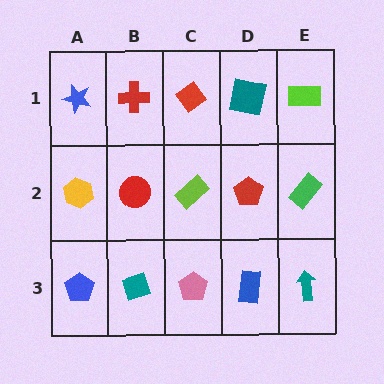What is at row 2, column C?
A lime rectangle.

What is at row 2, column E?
A green rectangle.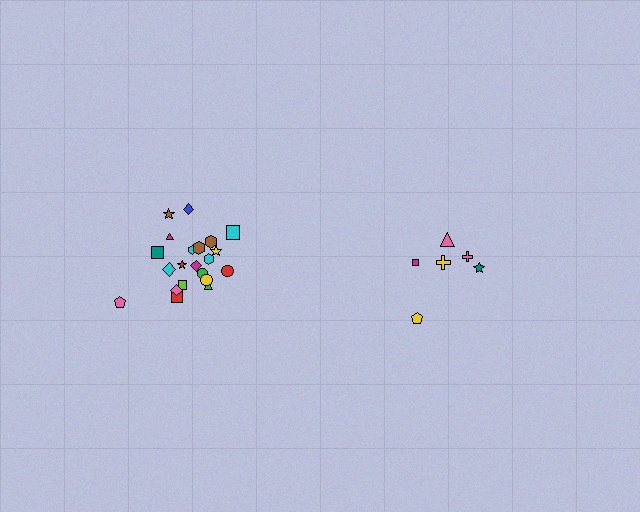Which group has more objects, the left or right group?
The left group.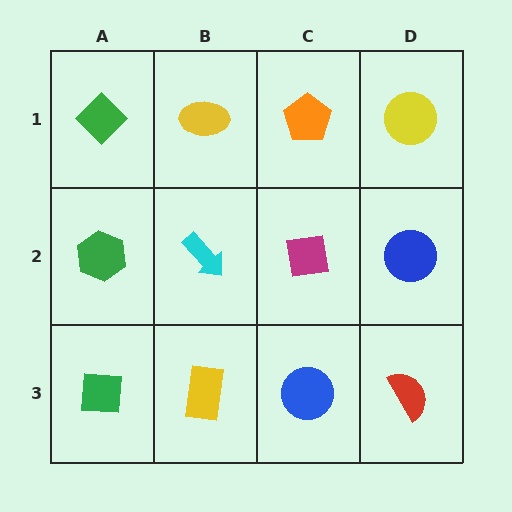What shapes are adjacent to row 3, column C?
A magenta square (row 2, column C), a yellow rectangle (row 3, column B), a red semicircle (row 3, column D).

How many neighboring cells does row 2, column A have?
3.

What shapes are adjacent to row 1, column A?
A green hexagon (row 2, column A), a yellow ellipse (row 1, column B).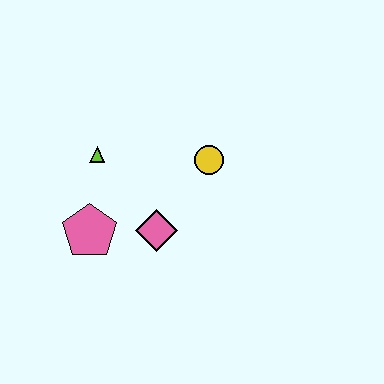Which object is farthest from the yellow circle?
The pink pentagon is farthest from the yellow circle.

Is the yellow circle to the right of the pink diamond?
Yes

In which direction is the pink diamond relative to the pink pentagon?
The pink diamond is to the right of the pink pentagon.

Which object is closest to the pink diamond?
The pink pentagon is closest to the pink diamond.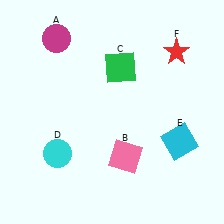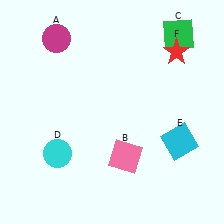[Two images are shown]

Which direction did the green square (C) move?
The green square (C) moved right.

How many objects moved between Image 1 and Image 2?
1 object moved between the two images.